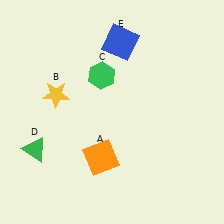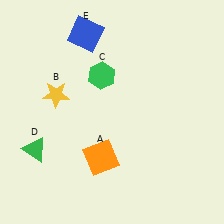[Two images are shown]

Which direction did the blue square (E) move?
The blue square (E) moved left.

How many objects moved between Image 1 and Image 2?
1 object moved between the two images.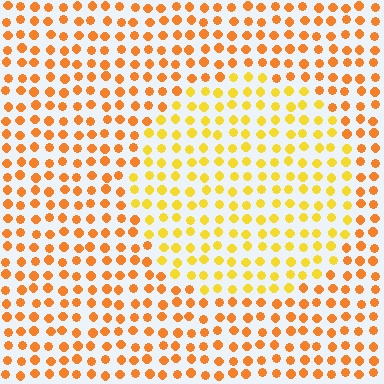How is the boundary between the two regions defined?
The boundary is defined purely by a slight shift in hue (about 27 degrees). Spacing, size, and orientation are identical on both sides.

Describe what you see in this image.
The image is filled with small orange elements in a uniform arrangement. A circle-shaped region is visible where the elements are tinted to a slightly different hue, forming a subtle color boundary.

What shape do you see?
I see a circle.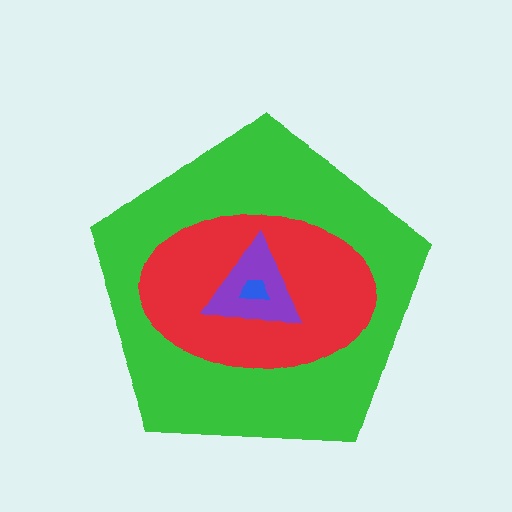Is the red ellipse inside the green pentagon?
Yes.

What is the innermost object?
The blue trapezoid.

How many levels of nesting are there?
4.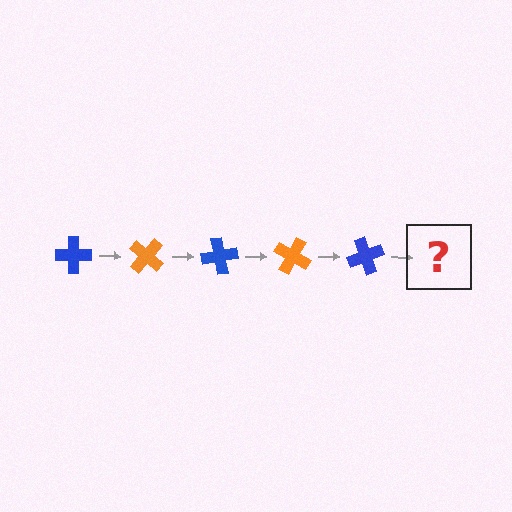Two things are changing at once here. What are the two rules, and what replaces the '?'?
The two rules are that it rotates 40 degrees each step and the color cycles through blue and orange. The '?' should be an orange cross, rotated 200 degrees from the start.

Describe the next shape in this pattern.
It should be an orange cross, rotated 200 degrees from the start.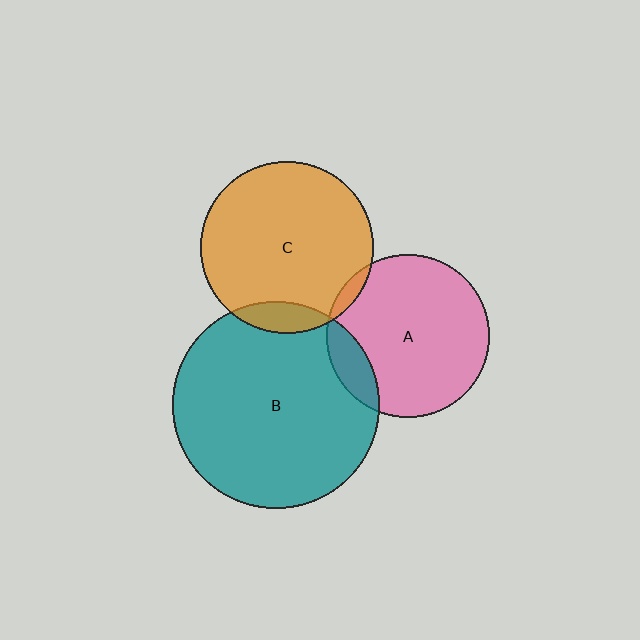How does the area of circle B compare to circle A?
Approximately 1.6 times.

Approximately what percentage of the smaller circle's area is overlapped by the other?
Approximately 15%.